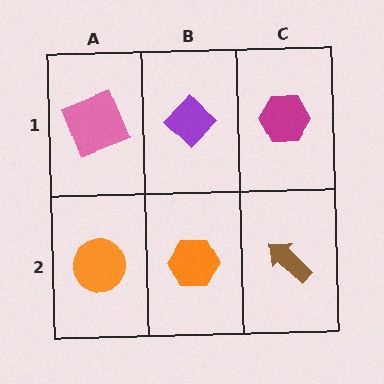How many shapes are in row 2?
3 shapes.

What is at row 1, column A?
A pink square.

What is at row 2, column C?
A brown arrow.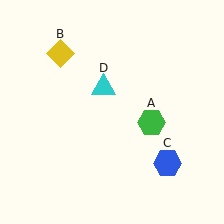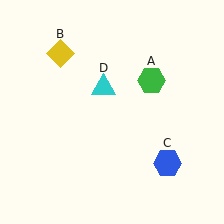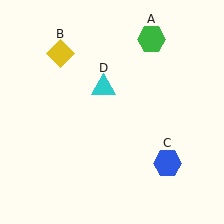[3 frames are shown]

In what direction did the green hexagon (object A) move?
The green hexagon (object A) moved up.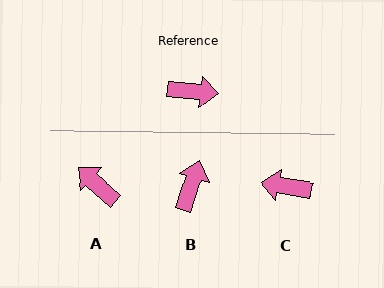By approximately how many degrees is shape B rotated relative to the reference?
Approximately 78 degrees counter-clockwise.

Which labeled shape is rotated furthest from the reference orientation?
C, about 176 degrees away.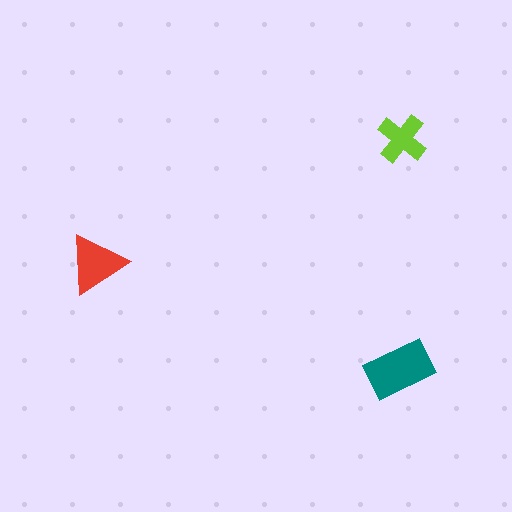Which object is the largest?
The teal rectangle.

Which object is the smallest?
The lime cross.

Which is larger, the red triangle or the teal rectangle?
The teal rectangle.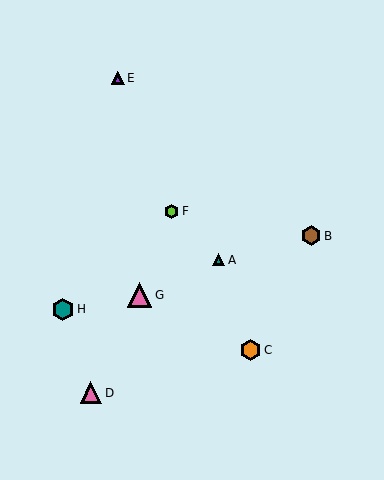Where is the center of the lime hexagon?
The center of the lime hexagon is at (172, 211).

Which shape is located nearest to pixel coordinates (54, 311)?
The teal hexagon (labeled H) at (63, 309) is nearest to that location.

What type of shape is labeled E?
Shape E is a purple triangle.